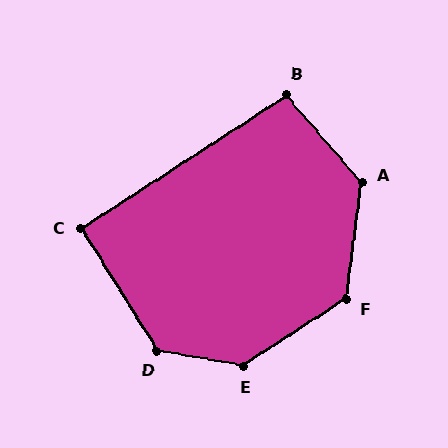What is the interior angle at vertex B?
Approximately 98 degrees (obtuse).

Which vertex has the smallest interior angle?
C, at approximately 91 degrees.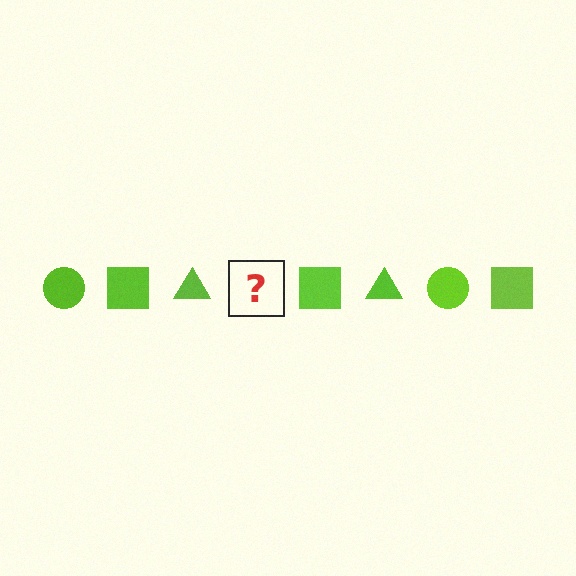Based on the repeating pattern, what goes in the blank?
The blank should be a lime circle.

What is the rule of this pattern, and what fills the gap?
The rule is that the pattern cycles through circle, square, triangle shapes in lime. The gap should be filled with a lime circle.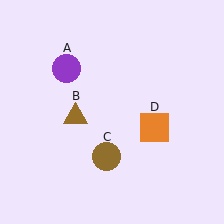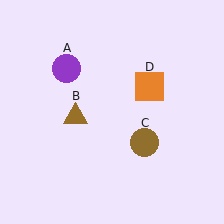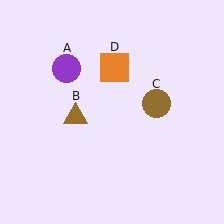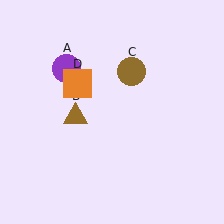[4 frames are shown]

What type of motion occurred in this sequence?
The brown circle (object C), orange square (object D) rotated counterclockwise around the center of the scene.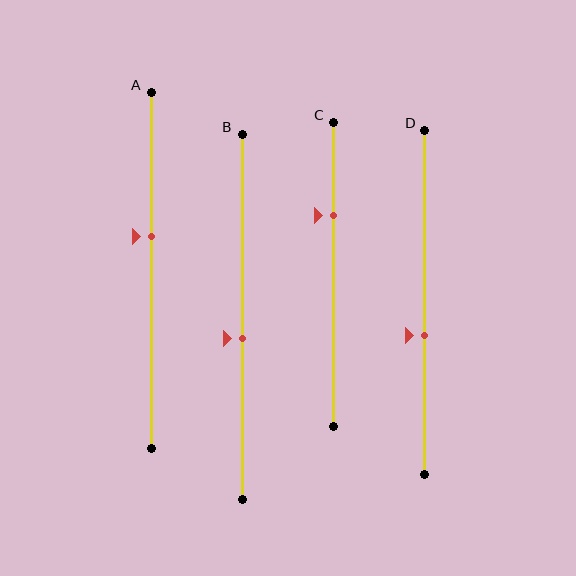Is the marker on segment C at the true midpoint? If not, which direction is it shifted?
No, the marker on segment C is shifted upward by about 20% of the segment length.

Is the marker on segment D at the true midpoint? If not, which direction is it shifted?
No, the marker on segment D is shifted downward by about 10% of the segment length.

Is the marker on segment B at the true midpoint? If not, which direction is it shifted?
No, the marker on segment B is shifted downward by about 6% of the segment length.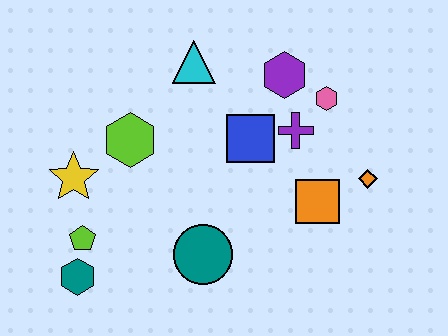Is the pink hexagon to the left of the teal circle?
No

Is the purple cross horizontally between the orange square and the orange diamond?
No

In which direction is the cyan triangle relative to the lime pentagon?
The cyan triangle is above the lime pentagon.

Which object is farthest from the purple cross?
The teal hexagon is farthest from the purple cross.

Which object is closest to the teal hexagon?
The lime pentagon is closest to the teal hexagon.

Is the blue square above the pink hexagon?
No